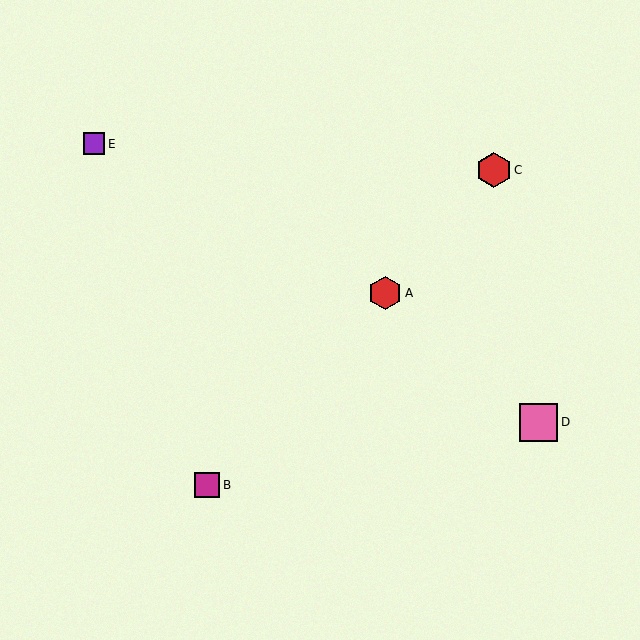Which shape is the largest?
The pink square (labeled D) is the largest.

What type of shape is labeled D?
Shape D is a pink square.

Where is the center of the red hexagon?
The center of the red hexagon is at (385, 293).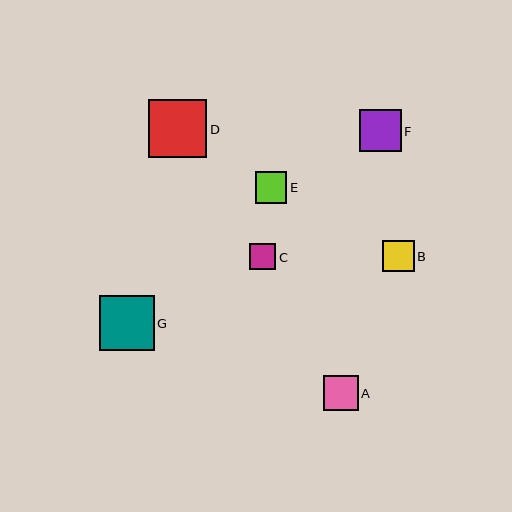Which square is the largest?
Square D is the largest with a size of approximately 58 pixels.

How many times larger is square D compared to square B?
Square D is approximately 1.9 times the size of square B.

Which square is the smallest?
Square C is the smallest with a size of approximately 26 pixels.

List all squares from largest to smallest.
From largest to smallest: D, G, F, A, E, B, C.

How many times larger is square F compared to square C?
Square F is approximately 1.6 times the size of square C.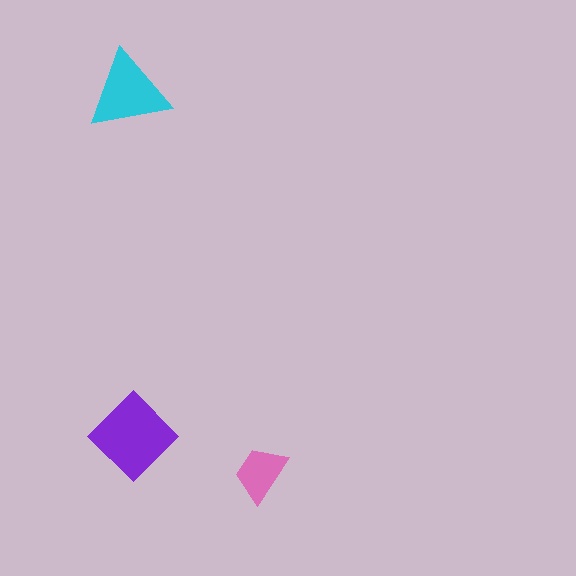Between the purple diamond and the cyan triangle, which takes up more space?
The purple diamond.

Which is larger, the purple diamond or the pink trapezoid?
The purple diamond.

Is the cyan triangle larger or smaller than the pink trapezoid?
Larger.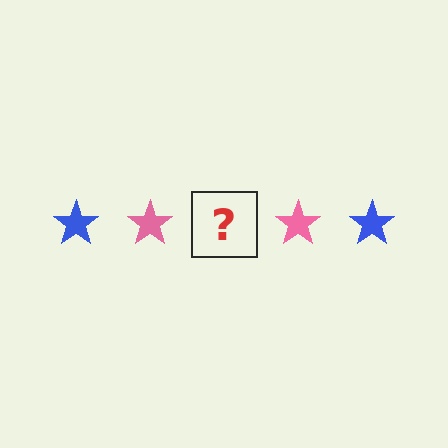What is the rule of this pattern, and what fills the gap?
The rule is that the pattern cycles through blue, pink stars. The gap should be filled with a blue star.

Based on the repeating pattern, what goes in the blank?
The blank should be a blue star.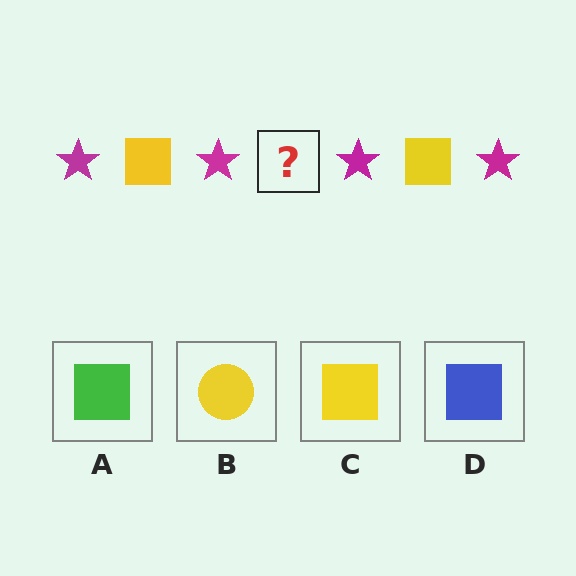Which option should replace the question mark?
Option C.